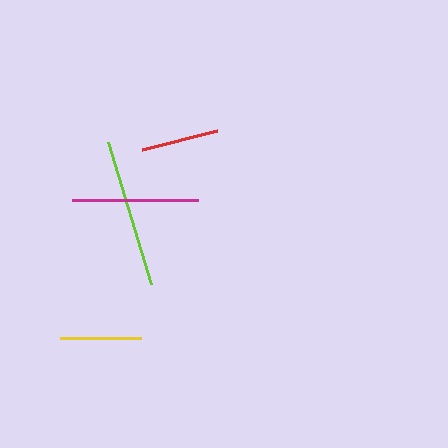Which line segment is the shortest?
The red line is the shortest at approximately 77 pixels.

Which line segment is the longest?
The lime line is the longest at approximately 149 pixels.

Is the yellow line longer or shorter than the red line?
The yellow line is longer than the red line.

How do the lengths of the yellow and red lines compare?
The yellow and red lines are approximately the same length.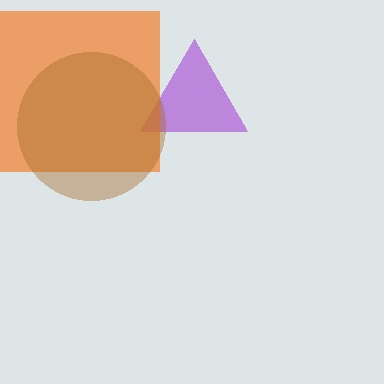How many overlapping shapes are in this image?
There are 3 overlapping shapes in the image.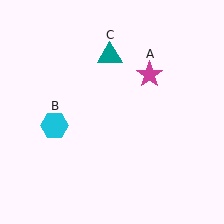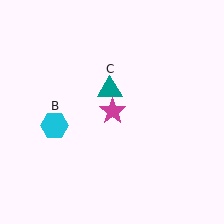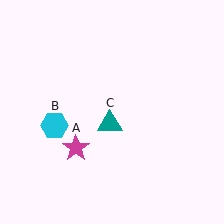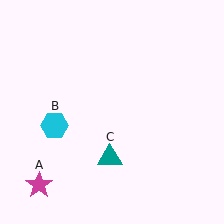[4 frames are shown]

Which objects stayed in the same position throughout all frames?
Cyan hexagon (object B) remained stationary.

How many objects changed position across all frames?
2 objects changed position: magenta star (object A), teal triangle (object C).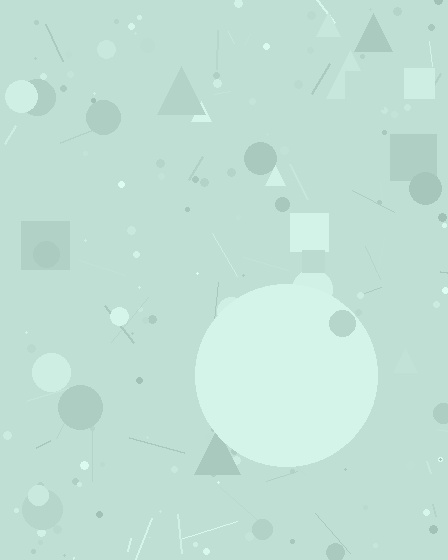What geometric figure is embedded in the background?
A circle is embedded in the background.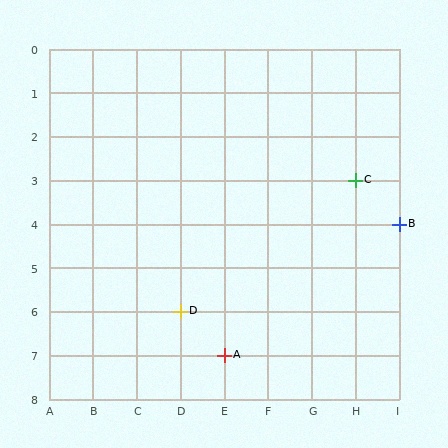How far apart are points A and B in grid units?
Points A and B are 4 columns and 3 rows apart (about 5.0 grid units diagonally).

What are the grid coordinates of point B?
Point B is at grid coordinates (I, 4).